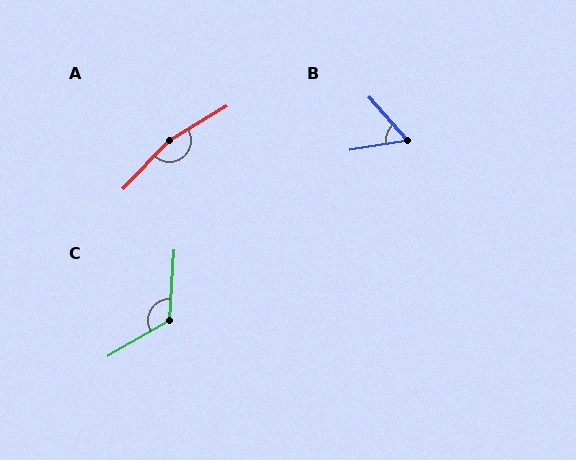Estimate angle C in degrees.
Approximately 124 degrees.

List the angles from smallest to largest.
B (58°), C (124°), A (165°).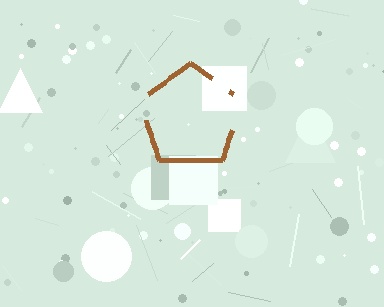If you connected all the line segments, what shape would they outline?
They would outline a pentagon.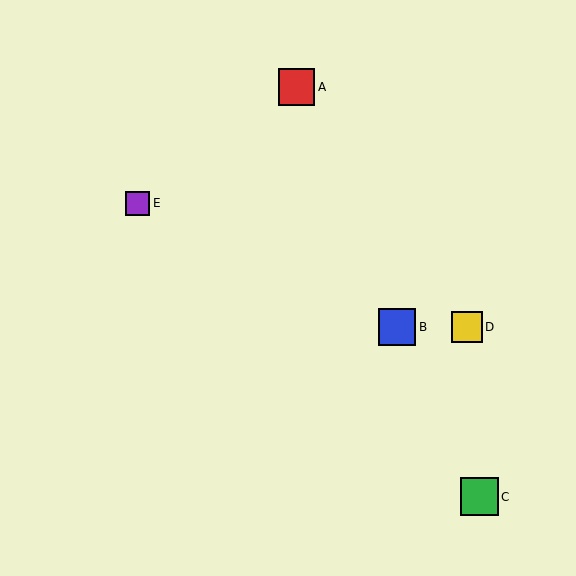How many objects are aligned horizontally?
2 objects (B, D) are aligned horizontally.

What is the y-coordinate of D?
Object D is at y≈327.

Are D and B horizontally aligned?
Yes, both are at y≈327.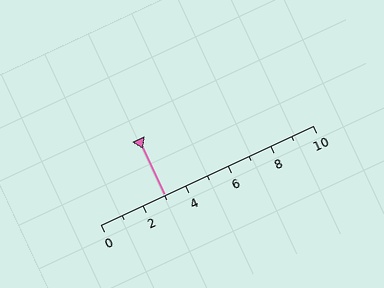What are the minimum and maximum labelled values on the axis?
The axis runs from 0 to 10.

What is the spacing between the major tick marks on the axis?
The major ticks are spaced 2 apart.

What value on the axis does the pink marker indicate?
The marker indicates approximately 3.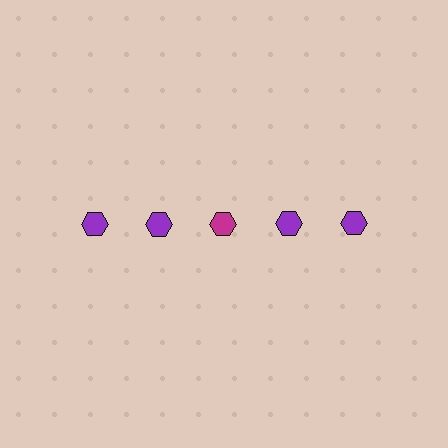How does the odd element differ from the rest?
It has a different color: magenta instead of purple.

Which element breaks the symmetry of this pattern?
The magenta hexagon in the top row, center column breaks the symmetry. All other shapes are purple hexagons.